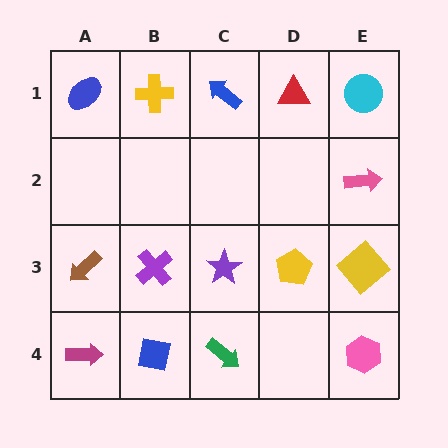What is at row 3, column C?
A purple star.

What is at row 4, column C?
A green arrow.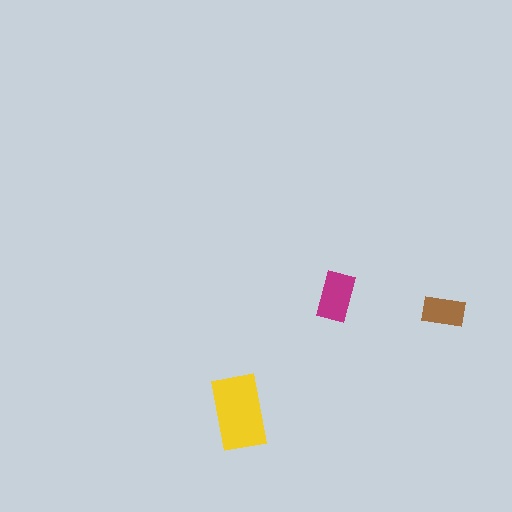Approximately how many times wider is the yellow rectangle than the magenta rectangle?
About 1.5 times wider.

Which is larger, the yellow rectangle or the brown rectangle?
The yellow one.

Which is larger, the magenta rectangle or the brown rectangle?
The magenta one.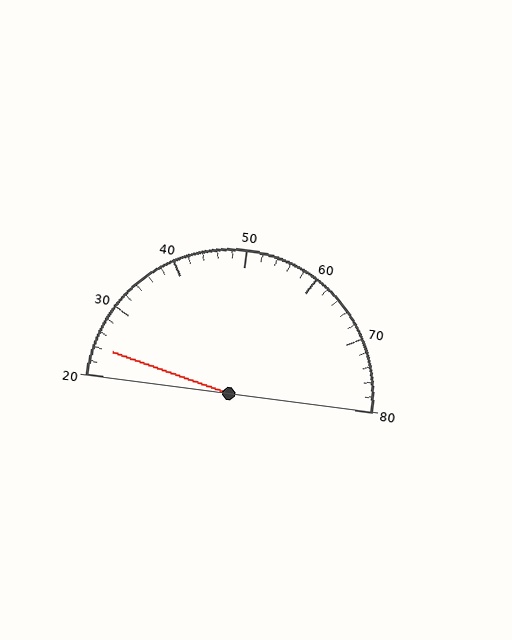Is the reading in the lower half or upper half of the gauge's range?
The reading is in the lower half of the range (20 to 80).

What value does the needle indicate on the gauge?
The needle indicates approximately 24.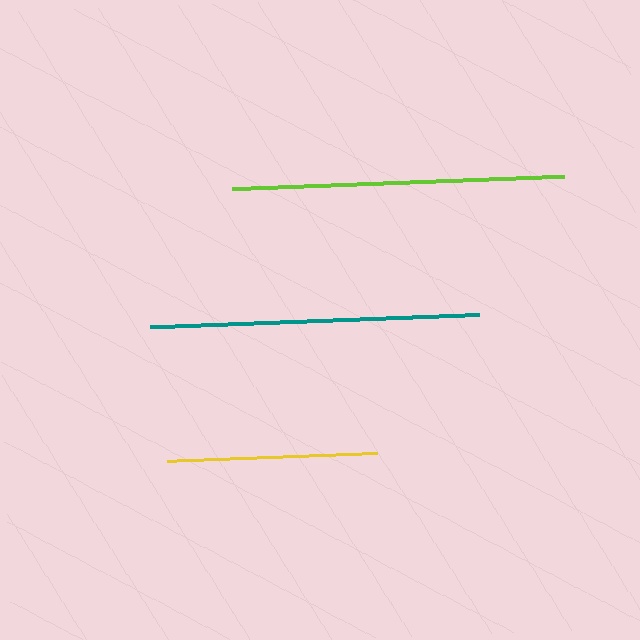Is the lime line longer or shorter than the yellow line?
The lime line is longer than the yellow line.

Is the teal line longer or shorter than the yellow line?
The teal line is longer than the yellow line.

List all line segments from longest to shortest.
From longest to shortest: lime, teal, yellow.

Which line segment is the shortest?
The yellow line is the shortest at approximately 210 pixels.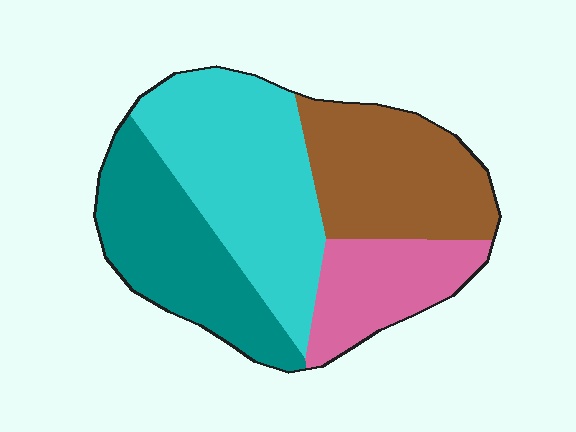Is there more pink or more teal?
Teal.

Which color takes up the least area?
Pink, at roughly 15%.